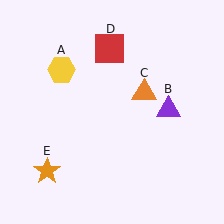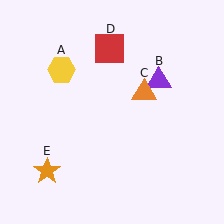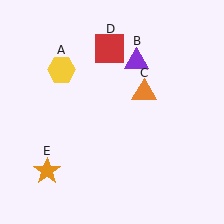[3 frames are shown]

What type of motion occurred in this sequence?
The purple triangle (object B) rotated counterclockwise around the center of the scene.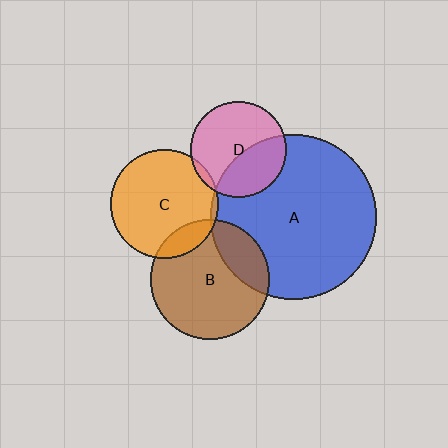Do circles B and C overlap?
Yes.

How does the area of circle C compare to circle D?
Approximately 1.3 times.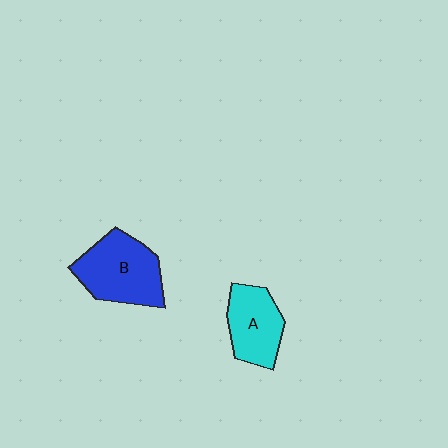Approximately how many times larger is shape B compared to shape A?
Approximately 1.3 times.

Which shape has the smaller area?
Shape A (cyan).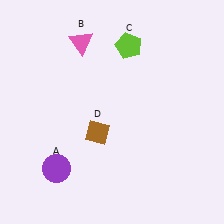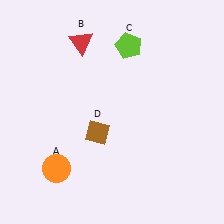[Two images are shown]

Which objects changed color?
A changed from purple to orange. B changed from pink to red.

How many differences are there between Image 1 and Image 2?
There are 2 differences between the two images.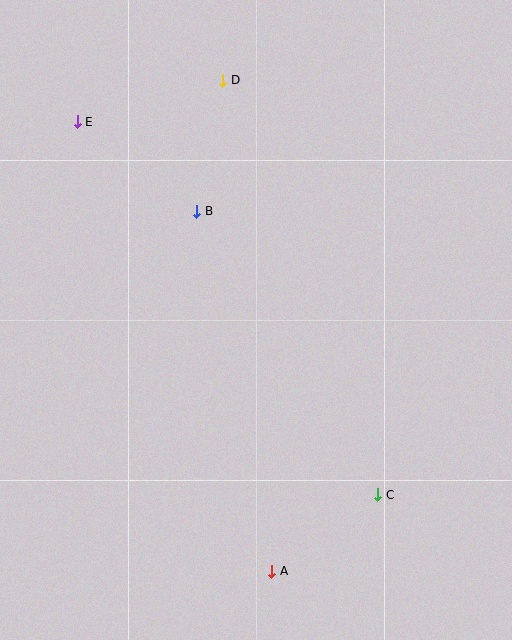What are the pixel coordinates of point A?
Point A is at (272, 571).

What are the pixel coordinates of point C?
Point C is at (378, 495).